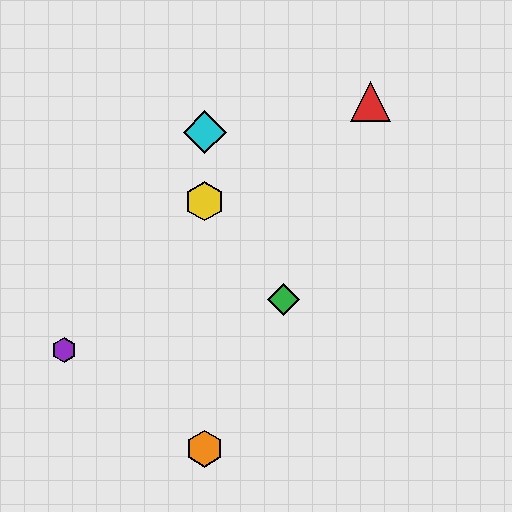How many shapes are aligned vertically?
4 shapes (the blue hexagon, the yellow hexagon, the orange hexagon, the cyan diamond) are aligned vertically.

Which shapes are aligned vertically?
The blue hexagon, the yellow hexagon, the orange hexagon, the cyan diamond are aligned vertically.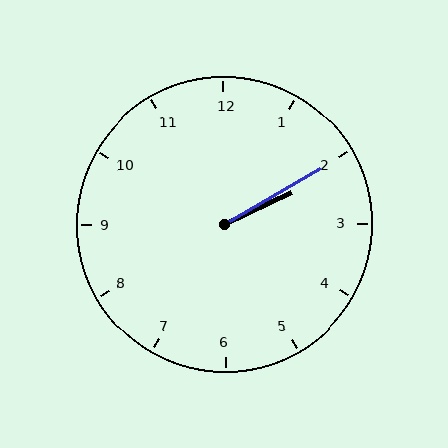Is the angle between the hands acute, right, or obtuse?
It is acute.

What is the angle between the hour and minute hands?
Approximately 5 degrees.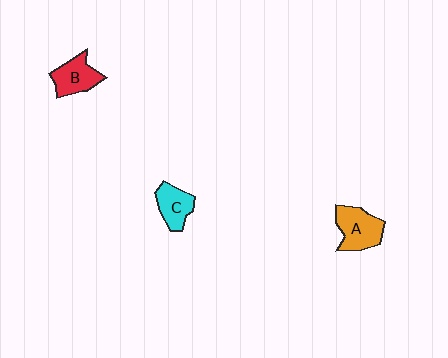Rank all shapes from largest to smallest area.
From largest to smallest: A (orange), B (red), C (cyan).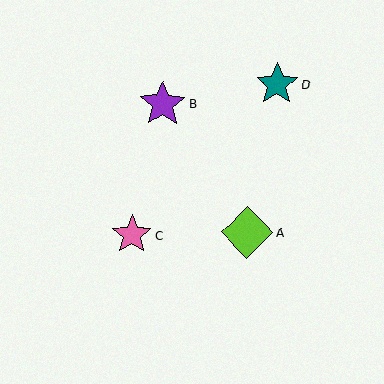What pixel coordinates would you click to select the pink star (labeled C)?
Click at (132, 235) to select the pink star C.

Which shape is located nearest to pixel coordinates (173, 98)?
The purple star (labeled B) at (163, 104) is nearest to that location.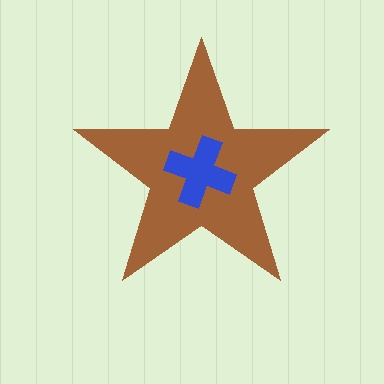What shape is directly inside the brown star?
The blue cross.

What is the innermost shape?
The blue cross.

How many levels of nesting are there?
2.